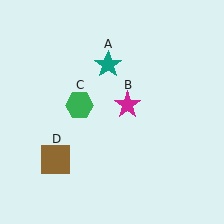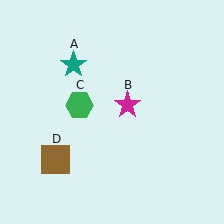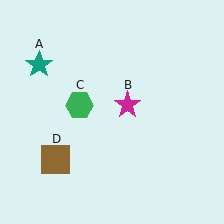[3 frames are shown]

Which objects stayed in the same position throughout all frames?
Magenta star (object B) and green hexagon (object C) and brown square (object D) remained stationary.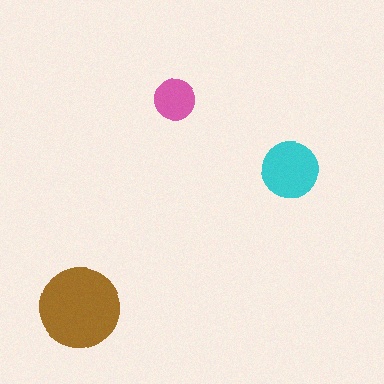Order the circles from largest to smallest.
the brown one, the cyan one, the pink one.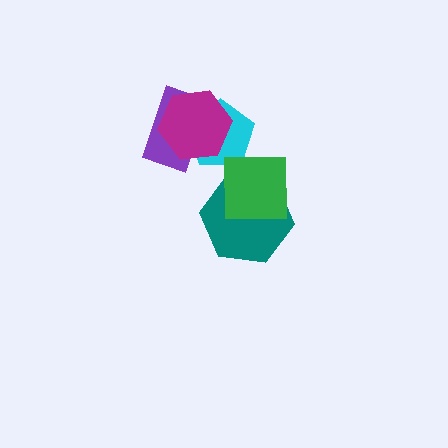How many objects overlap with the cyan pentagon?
2 objects overlap with the cyan pentagon.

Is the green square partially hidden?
No, no other shape covers it.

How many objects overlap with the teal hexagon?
1 object overlaps with the teal hexagon.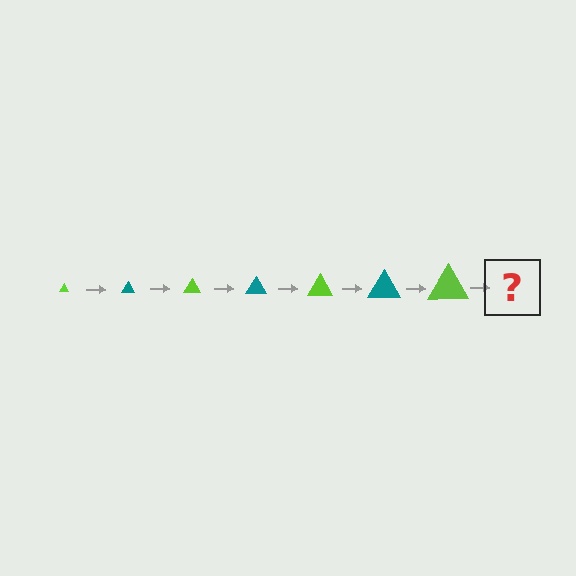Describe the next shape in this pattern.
It should be a teal triangle, larger than the previous one.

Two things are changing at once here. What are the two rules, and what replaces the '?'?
The two rules are that the triangle grows larger each step and the color cycles through lime and teal. The '?' should be a teal triangle, larger than the previous one.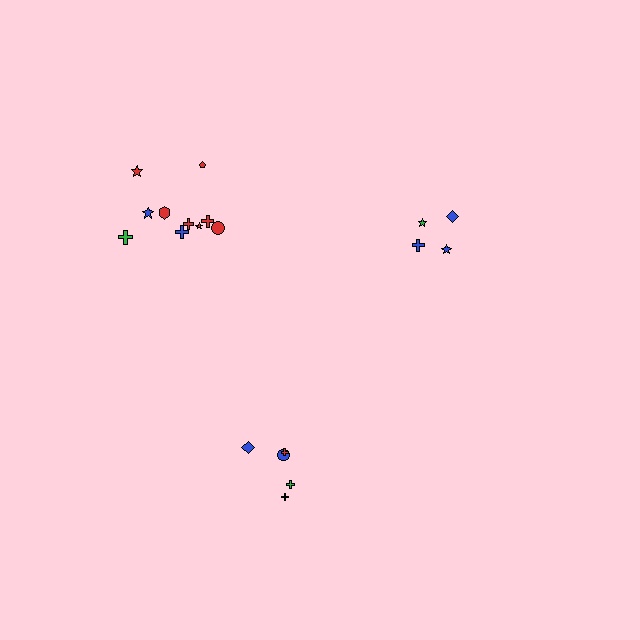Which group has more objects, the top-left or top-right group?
The top-left group.